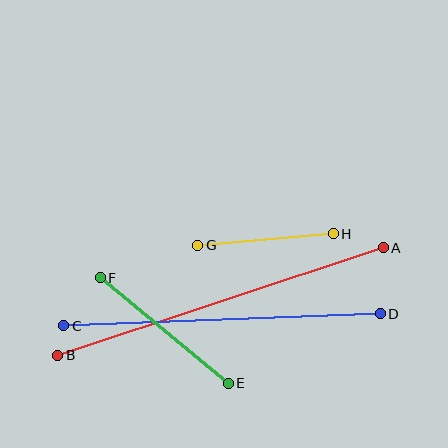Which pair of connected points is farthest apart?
Points A and B are farthest apart.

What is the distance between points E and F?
The distance is approximately 166 pixels.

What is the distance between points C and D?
The distance is approximately 317 pixels.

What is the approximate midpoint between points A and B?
The midpoint is at approximately (220, 301) pixels.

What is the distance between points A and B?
The distance is approximately 343 pixels.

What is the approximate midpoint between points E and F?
The midpoint is at approximately (164, 330) pixels.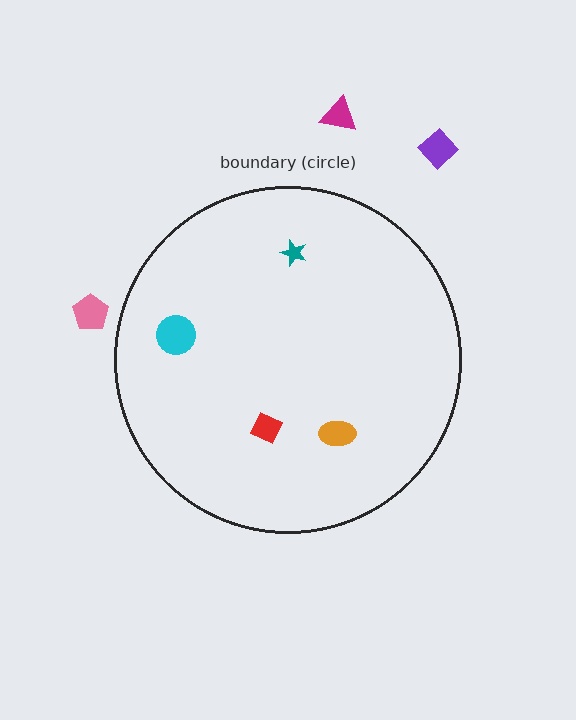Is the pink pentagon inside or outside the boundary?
Outside.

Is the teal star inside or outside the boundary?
Inside.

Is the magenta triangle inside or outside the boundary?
Outside.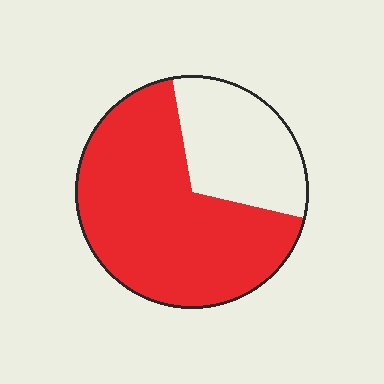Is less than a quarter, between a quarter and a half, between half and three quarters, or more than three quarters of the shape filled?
Between half and three quarters.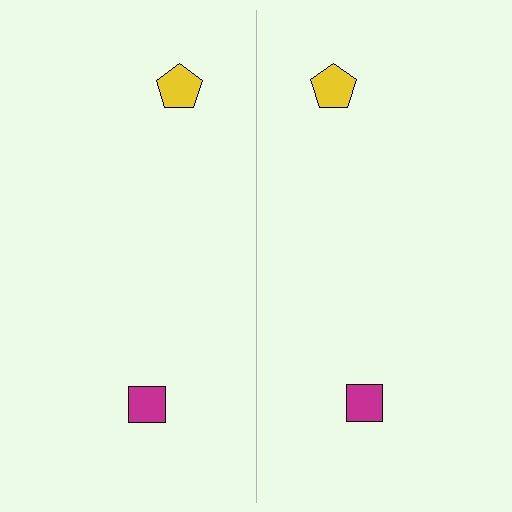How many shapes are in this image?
There are 4 shapes in this image.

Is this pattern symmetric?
Yes, this pattern has bilateral (reflection) symmetry.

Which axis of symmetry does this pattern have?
The pattern has a vertical axis of symmetry running through the center of the image.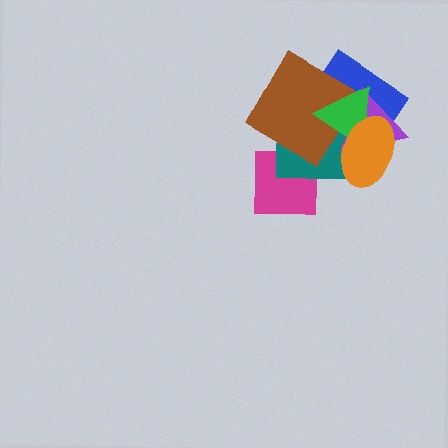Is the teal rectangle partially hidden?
Yes, it is partially covered by another shape.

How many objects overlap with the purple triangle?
5 objects overlap with the purple triangle.